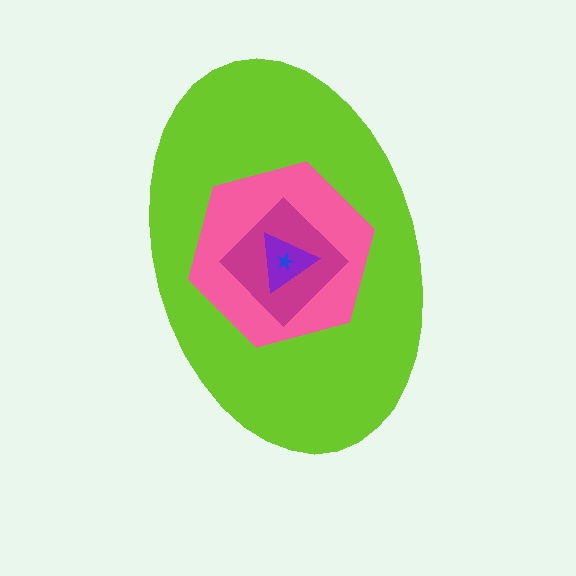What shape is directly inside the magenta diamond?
The purple triangle.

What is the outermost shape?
The lime ellipse.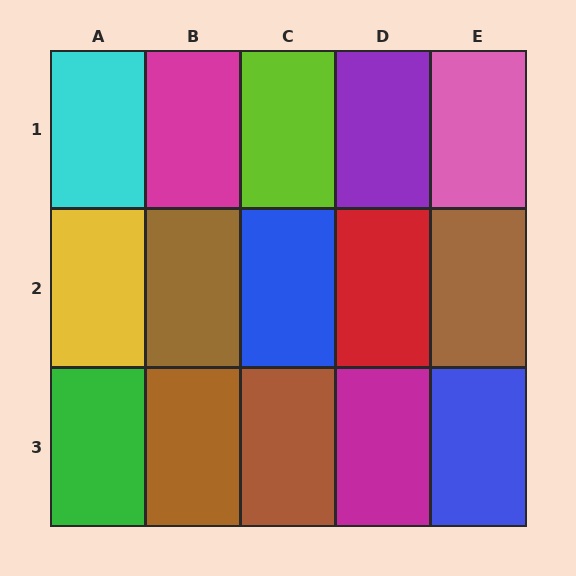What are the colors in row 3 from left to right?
Green, brown, brown, magenta, blue.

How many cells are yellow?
1 cell is yellow.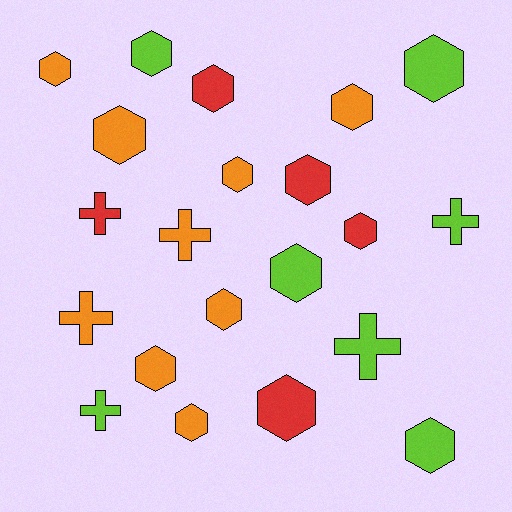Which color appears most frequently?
Orange, with 9 objects.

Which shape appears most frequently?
Hexagon, with 15 objects.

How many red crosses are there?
There is 1 red cross.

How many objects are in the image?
There are 21 objects.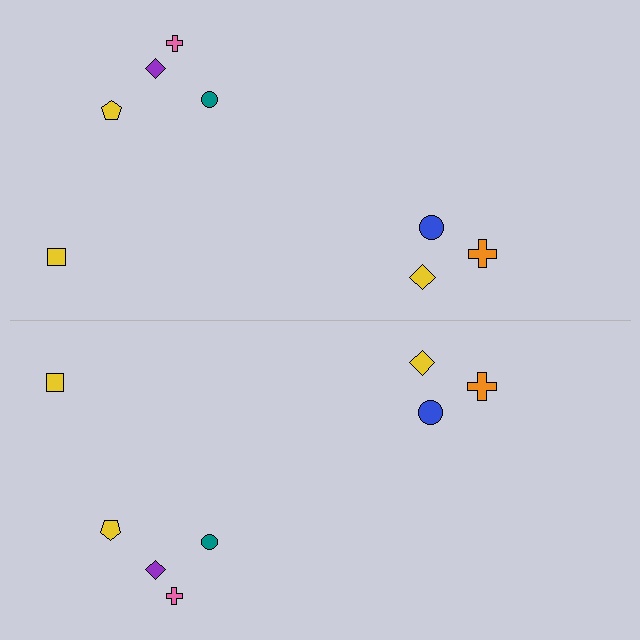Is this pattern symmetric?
Yes, this pattern has bilateral (reflection) symmetry.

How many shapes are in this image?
There are 16 shapes in this image.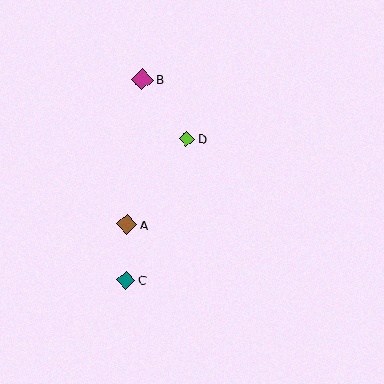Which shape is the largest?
The magenta diamond (labeled B) is the largest.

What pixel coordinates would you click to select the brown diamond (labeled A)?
Click at (127, 224) to select the brown diamond A.